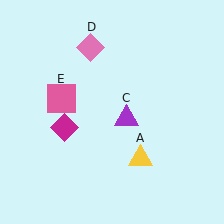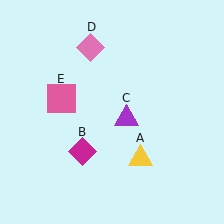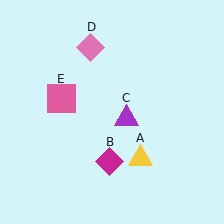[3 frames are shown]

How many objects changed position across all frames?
1 object changed position: magenta diamond (object B).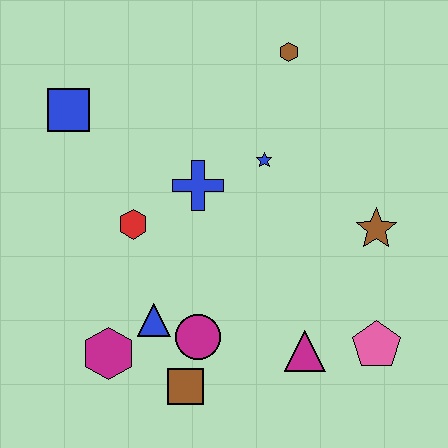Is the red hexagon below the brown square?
No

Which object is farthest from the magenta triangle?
The blue square is farthest from the magenta triangle.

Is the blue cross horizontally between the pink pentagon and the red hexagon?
Yes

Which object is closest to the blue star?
The blue cross is closest to the blue star.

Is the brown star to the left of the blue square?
No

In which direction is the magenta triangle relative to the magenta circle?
The magenta triangle is to the right of the magenta circle.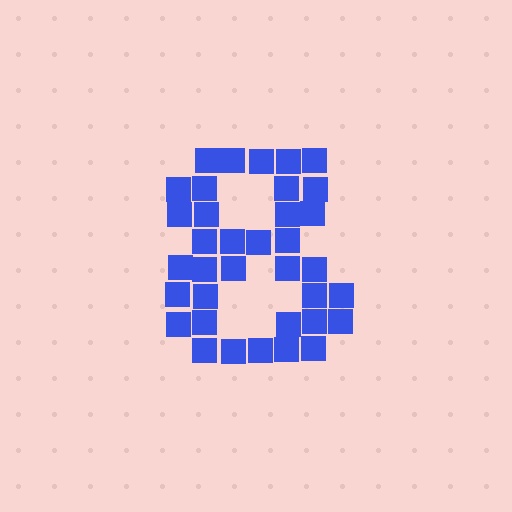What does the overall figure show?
The overall figure shows the digit 8.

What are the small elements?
The small elements are squares.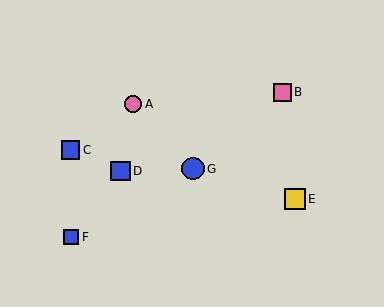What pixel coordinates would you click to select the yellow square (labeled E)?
Click at (295, 199) to select the yellow square E.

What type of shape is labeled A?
Shape A is a pink circle.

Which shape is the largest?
The blue circle (labeled G) is the largest.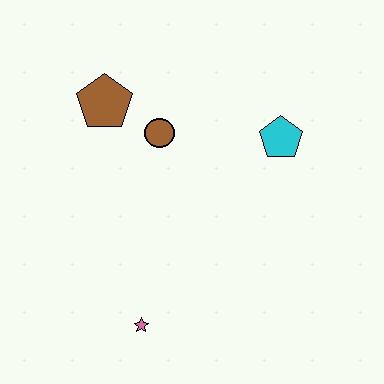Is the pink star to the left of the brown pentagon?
No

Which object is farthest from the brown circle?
The pink star is farthest from the brown circle.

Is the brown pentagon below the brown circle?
No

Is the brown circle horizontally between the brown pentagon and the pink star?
No